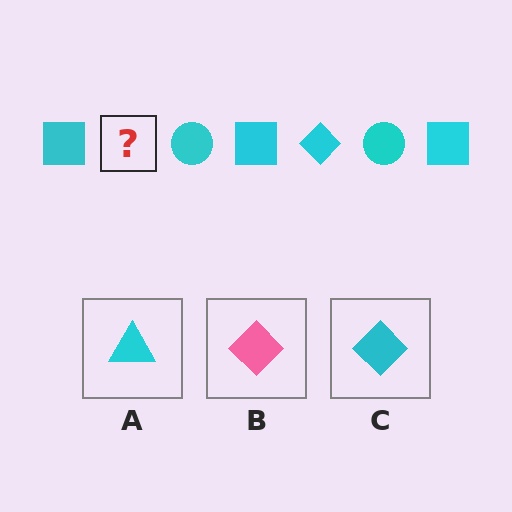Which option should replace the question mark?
Option C.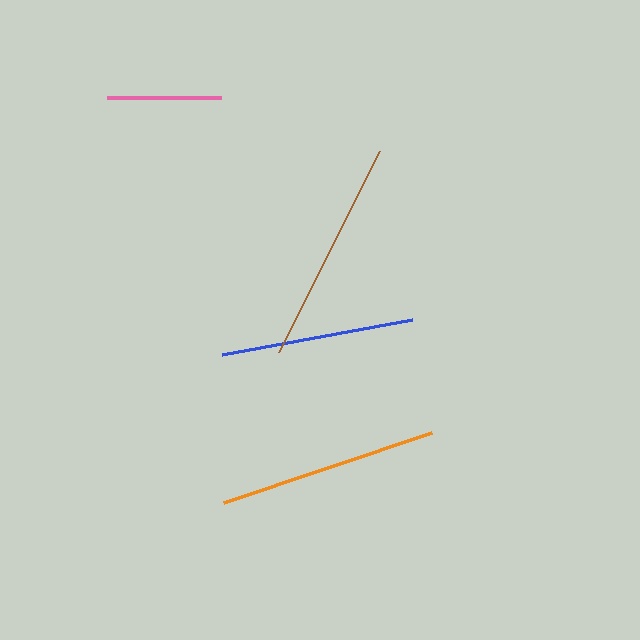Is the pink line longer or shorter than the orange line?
The orange line is longer than the pink line.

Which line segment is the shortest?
The pink line is the shortest at approximately 114 pixels.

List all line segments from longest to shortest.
From longest to shortest: brown, orange, blue, pink.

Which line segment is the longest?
The brown line is the longest at approximately 225 pixels.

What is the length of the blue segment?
The blue segment is approximately 193 pixels long.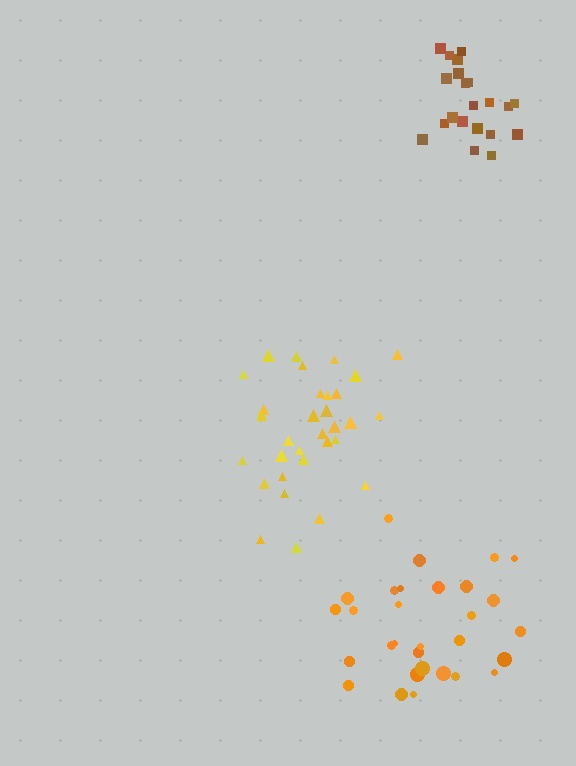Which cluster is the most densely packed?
Brown.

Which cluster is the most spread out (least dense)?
Yellow.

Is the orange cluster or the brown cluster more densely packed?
Brown.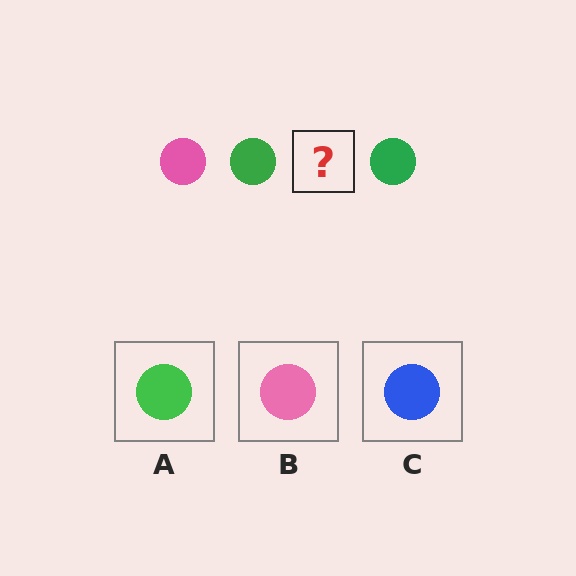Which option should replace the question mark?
Option B.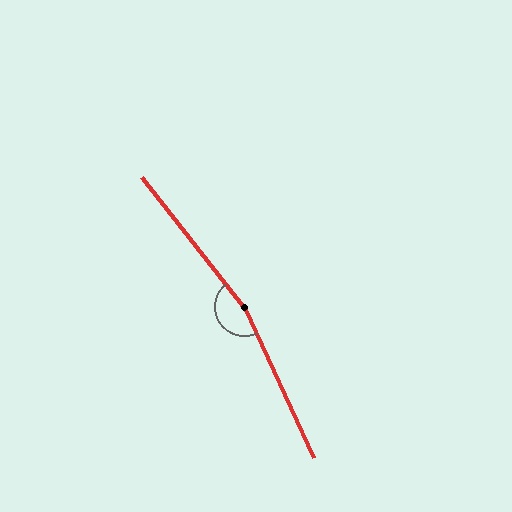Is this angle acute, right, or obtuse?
It is obtuse.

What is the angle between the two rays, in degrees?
Approximately 167 degrees.